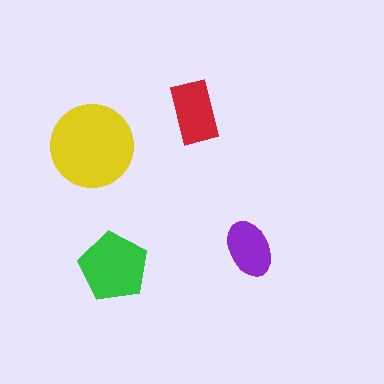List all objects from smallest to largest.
The purple ellipse, the red rectangle, the green pentagon, the yellow circle.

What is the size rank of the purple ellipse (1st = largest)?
4th.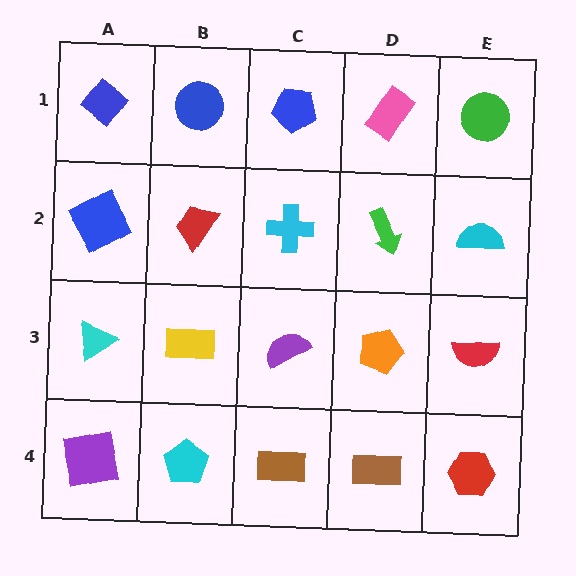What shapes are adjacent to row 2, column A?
A blue diamond (row 1, column A), a cyan triangle (row 3, column A), a red trapezoid (row 2, column B).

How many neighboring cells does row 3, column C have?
4.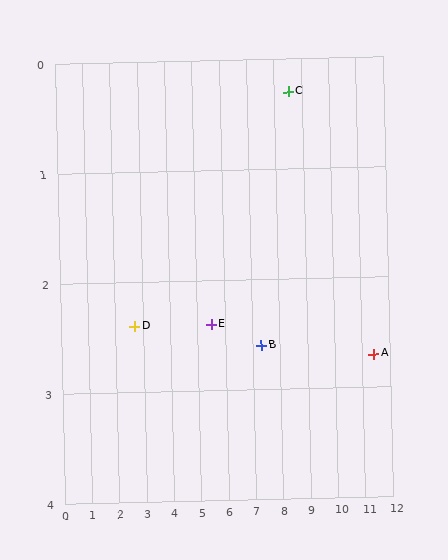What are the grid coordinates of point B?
Point B is at approximately (7.3, 2.6).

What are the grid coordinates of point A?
Point A is at approximately (11.4, 2.7).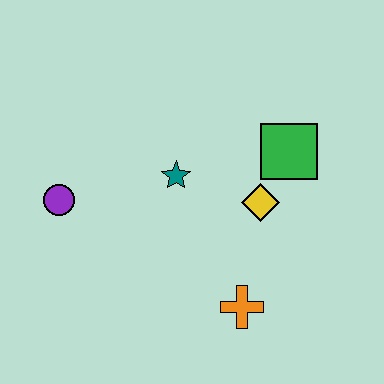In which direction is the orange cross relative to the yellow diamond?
The orange cross is below the yellow diamond.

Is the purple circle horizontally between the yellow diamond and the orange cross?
No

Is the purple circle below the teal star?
Yes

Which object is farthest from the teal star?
The orange cross is farthest from the teal star.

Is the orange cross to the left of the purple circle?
No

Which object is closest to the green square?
The yellow diamond is closest to the green square.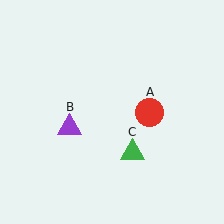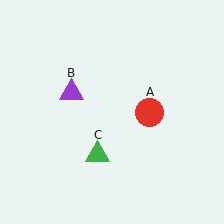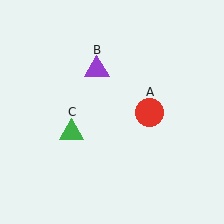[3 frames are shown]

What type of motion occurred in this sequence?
The purple triangle (object B), green triangle (object C) rotated clockwise around the center of the scene.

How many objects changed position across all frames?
2 objects changed position: purple triangle (object B), green triangle (object C).